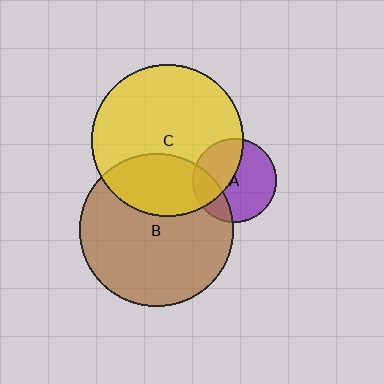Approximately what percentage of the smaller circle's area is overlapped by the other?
Approximately 30%.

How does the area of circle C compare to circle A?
Approximately 3.2 times.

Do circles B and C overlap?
Yes.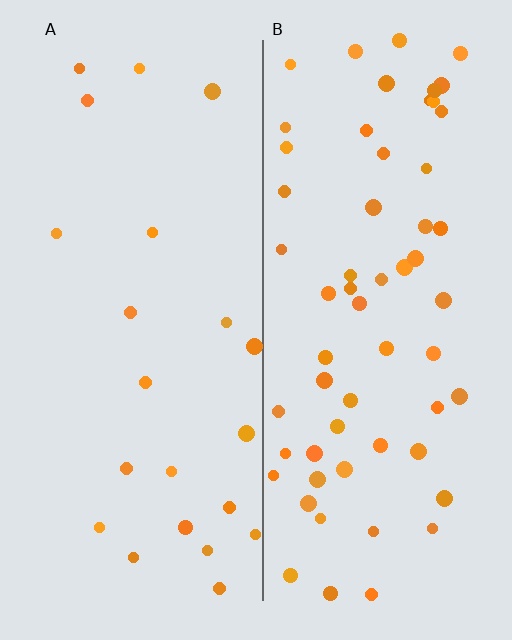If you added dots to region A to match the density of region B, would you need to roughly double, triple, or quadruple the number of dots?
Approximately triple.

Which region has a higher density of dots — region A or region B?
B (the right).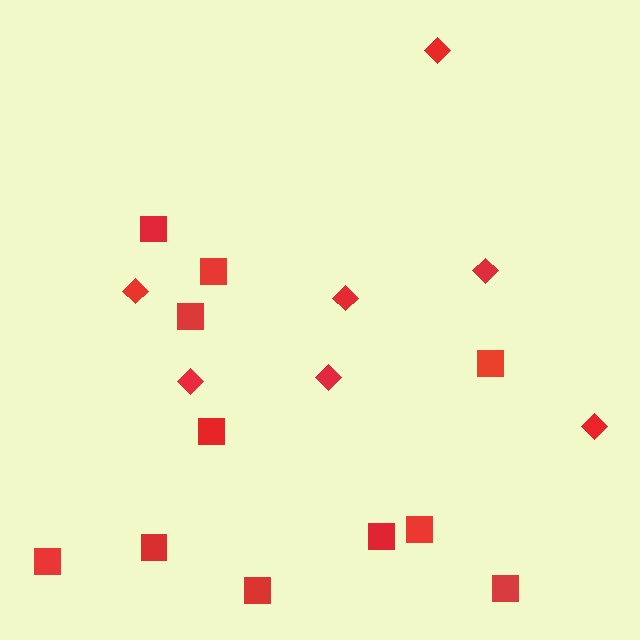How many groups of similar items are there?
There are 2 groups: one group of squares (11) and one group of diamonds (7).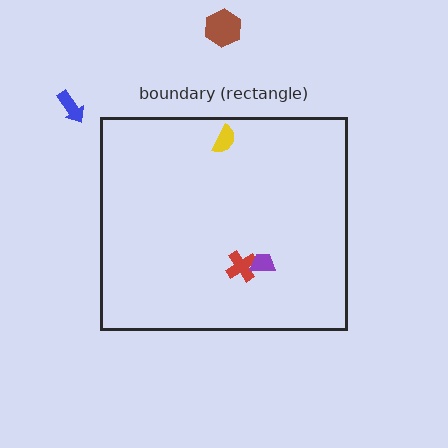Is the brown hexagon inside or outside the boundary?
Outside.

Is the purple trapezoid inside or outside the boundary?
Inside.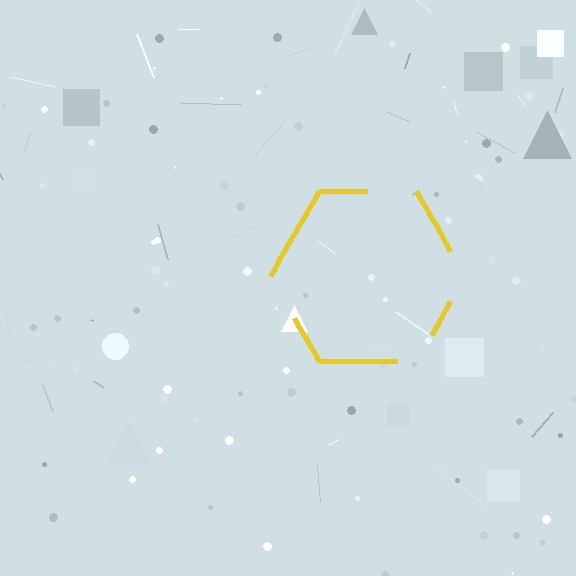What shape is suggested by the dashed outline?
The dashed outline suggests a hexagon.